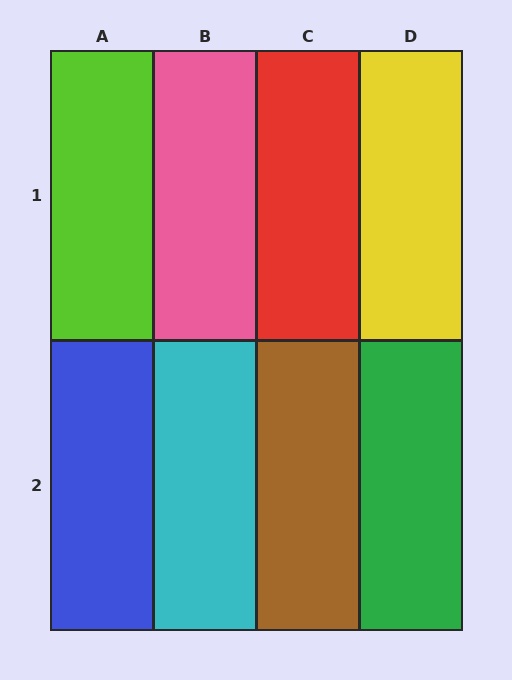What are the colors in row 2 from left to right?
Blue, cyan, brown, green.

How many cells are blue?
1 cell is blue.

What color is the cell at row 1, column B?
Pink.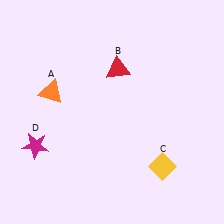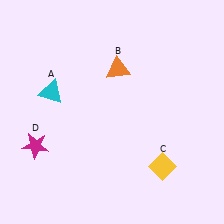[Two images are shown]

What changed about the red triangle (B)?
In Image 1, B is red. In Image 2, it changed to orange.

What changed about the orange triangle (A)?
In Image 1, A is orange. In Image 2, it changed to cyan.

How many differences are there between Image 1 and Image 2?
There are 2 differences between the two images.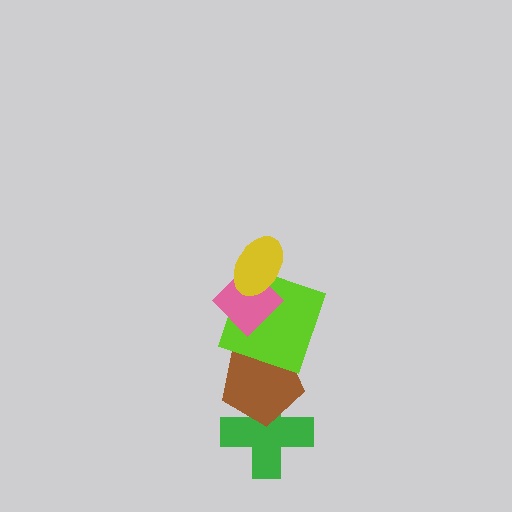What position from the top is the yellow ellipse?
The yellow ellipse is 1st from the top.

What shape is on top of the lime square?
The pink diamond is on top of the lime square.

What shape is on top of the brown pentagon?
The lime square is on top of the brown pentagon.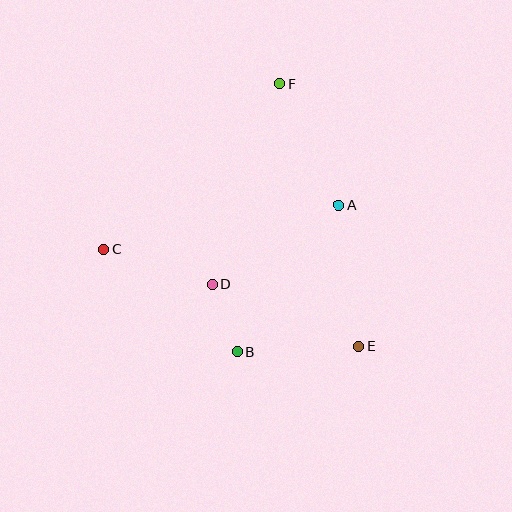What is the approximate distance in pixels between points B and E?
The distance between B and E is approximately 122 pixels.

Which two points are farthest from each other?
Points E and F are farthest from each other.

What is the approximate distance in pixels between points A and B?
The distance between A and B is approximately 179 pixels.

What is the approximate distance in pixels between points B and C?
The distance between B and C is approximately 169 pixels.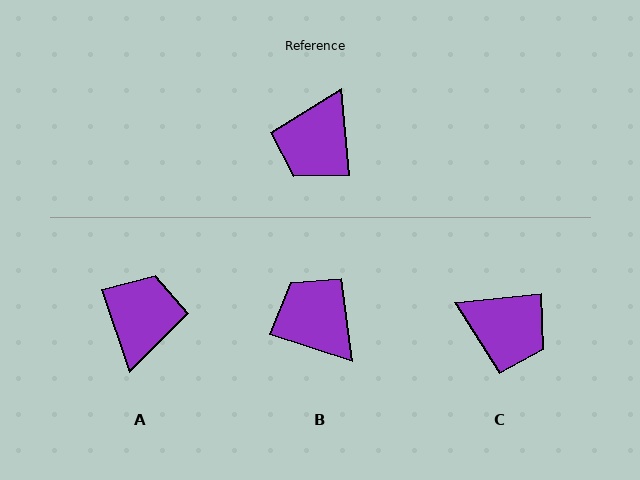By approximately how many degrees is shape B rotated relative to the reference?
Approximately 114 degrees clockwise.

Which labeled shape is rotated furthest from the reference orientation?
A, about 167 degrees away.